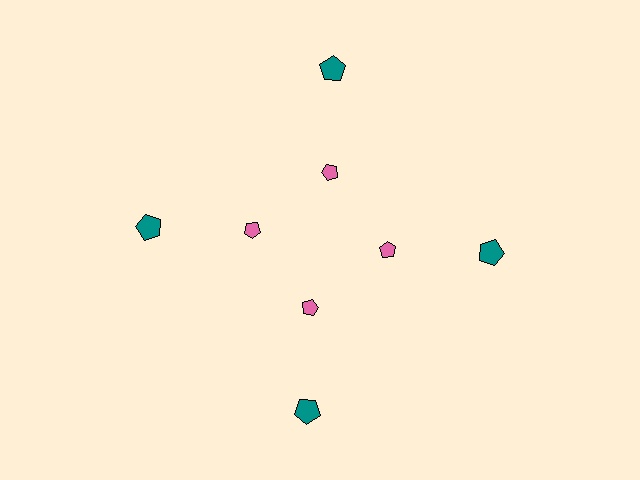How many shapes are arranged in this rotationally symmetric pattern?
There are 8 shapes, arranged in 4 groups of 2.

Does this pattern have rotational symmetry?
Yes, this pattern has 4-fold rotational symmetry. It looks the same after rotating 90 degrees around the center.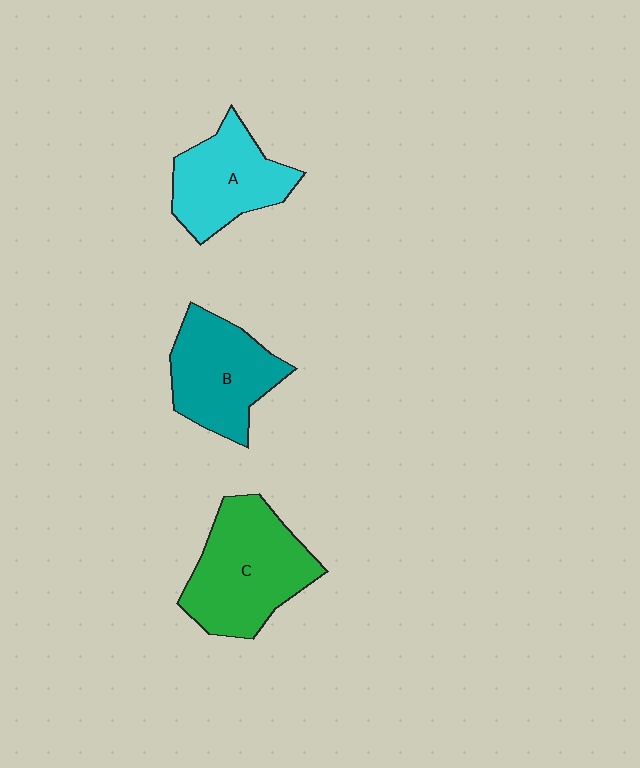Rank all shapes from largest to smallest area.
From largest to smallest: C (green), B (teal), A (cyan).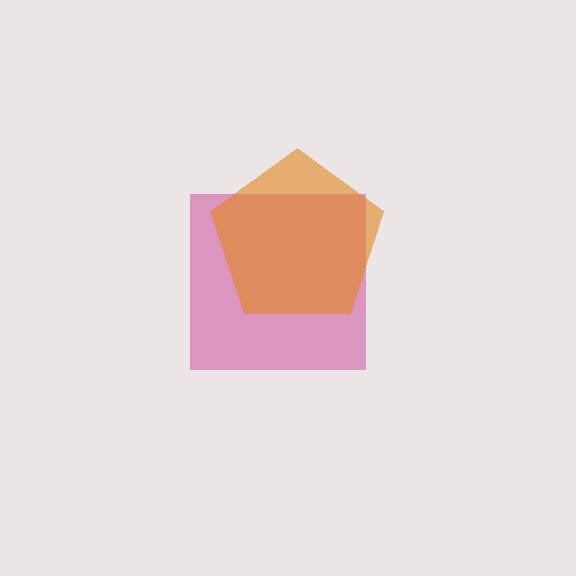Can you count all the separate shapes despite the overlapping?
Yes, there are 2 separate shapes.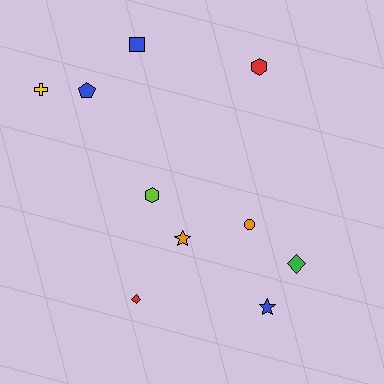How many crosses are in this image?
There is 1 cross.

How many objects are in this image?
There are 10 objects.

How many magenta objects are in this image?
There are no magenta objects.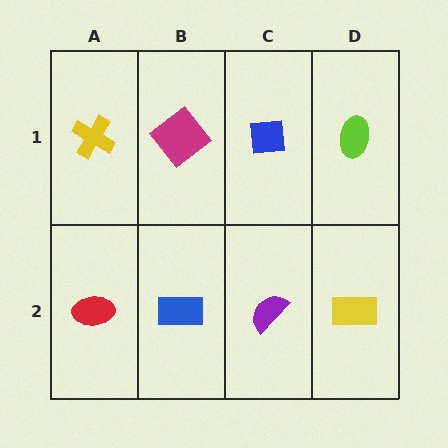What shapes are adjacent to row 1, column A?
A red ellipse (row 2, column A), a magenta diamond (row 1, column B).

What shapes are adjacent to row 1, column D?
A yellow rectangle (row 2, column D), a blue square (row 1, column C).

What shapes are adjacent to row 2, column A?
A yellow cross (row 1, column A), a blue rectangle (row 2, column B).